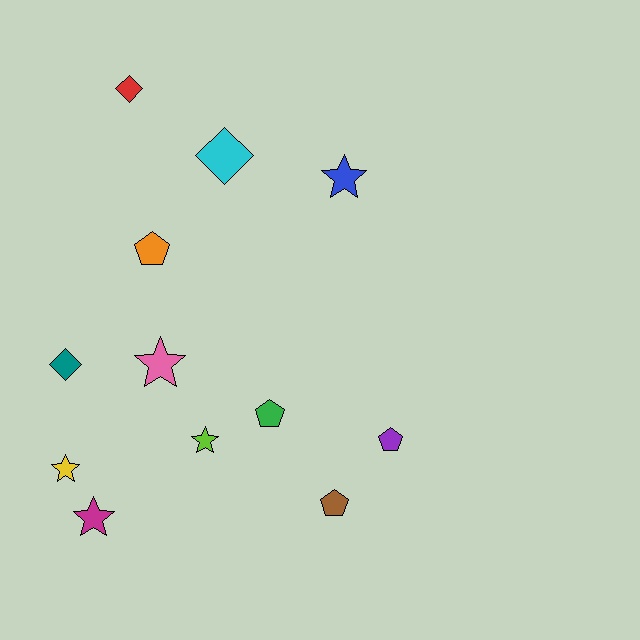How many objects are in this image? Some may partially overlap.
There are 12 objects.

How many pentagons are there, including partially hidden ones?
There are 4 pentagons.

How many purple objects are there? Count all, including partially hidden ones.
There is 1 purple object.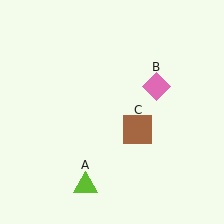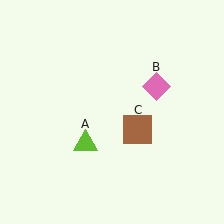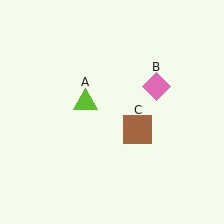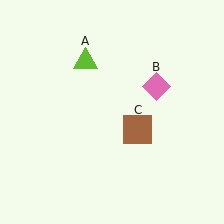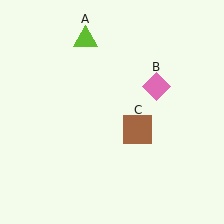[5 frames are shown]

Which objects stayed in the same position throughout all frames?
Pink diamond (object B) and brown square (object C) remained stationary.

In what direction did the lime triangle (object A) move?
The lime triangle (object A) moved up.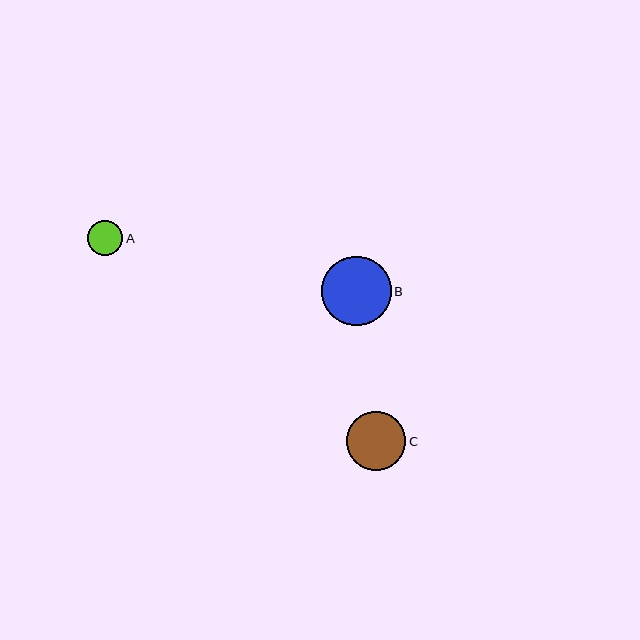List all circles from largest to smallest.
From largest to smallest: B, C, A.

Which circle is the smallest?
Circle A is the smallest with a size of approximately 35 pixels.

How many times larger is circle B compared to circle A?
Circle B is approximately 2.0 times the size of circle A.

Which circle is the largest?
Circle B is the largest with a size of approximately 69 pixels.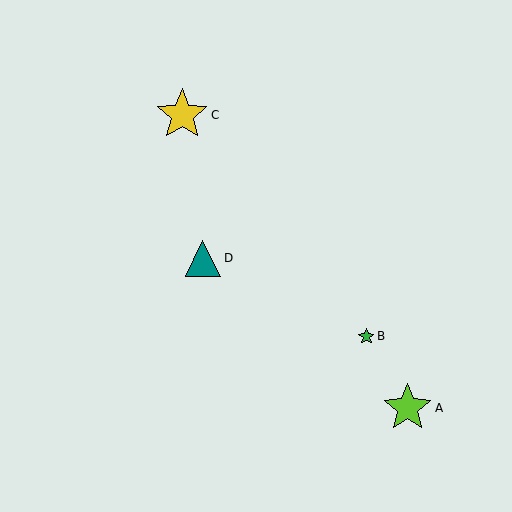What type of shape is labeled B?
Shape B is a green star.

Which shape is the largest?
The yellow star (labeled C) is the largest.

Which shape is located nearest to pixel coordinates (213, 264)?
The teal triangle (labeled D) at (203, 258) is nearest to that location.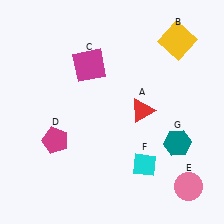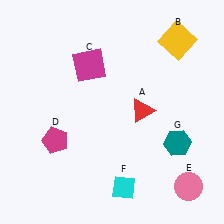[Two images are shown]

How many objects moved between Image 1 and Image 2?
1 object moved between the two images.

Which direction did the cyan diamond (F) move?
The cyan diamond (F) moved down.